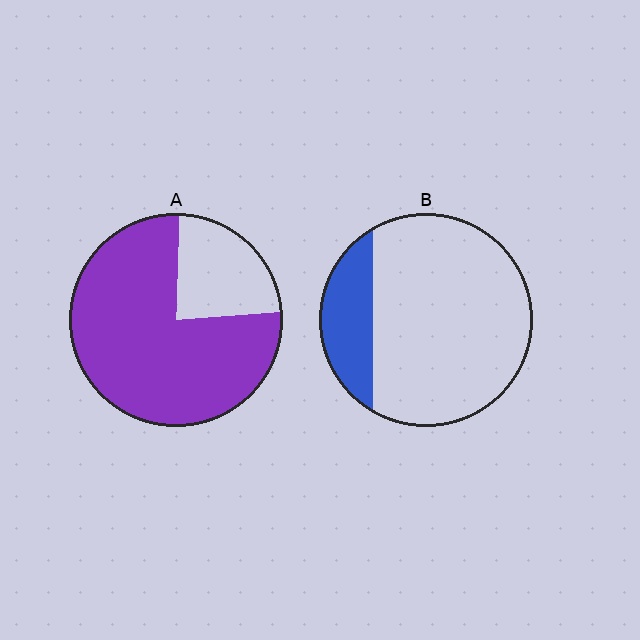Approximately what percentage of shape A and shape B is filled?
A is approximately 75% and B is approximately 20%.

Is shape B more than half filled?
No.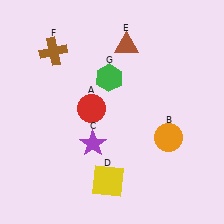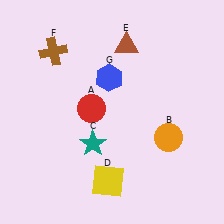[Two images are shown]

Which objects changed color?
C changed from purple to teal. G changed from green to blue.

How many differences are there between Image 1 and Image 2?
There are 2 differences between the two images.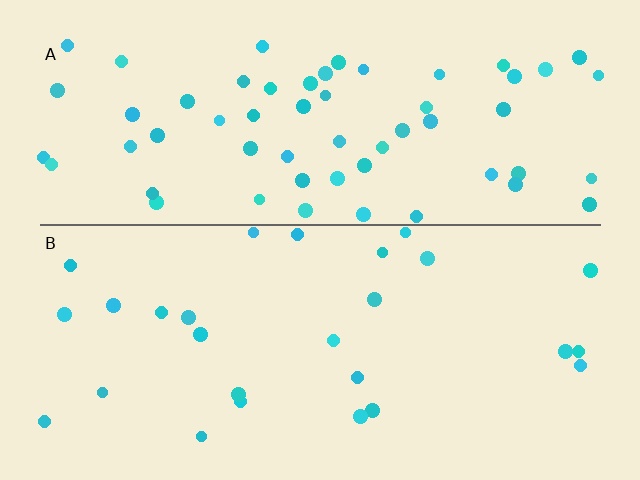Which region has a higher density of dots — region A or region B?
A (the top).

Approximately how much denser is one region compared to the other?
Approximately 2.3× — region A over region B.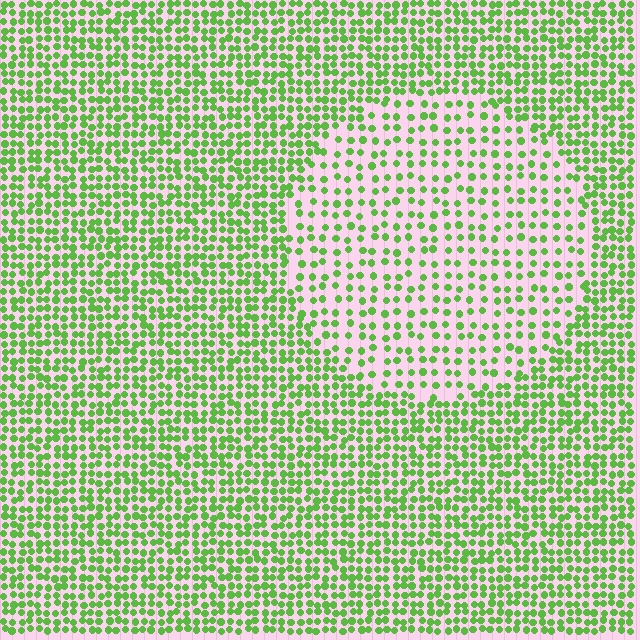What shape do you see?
I see a circle.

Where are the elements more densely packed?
The elements are more densely packed outside the circle boundary.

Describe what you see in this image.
The image contains small lime elements arranged at two different densities. A circle-shaped region is visible where the elements are less densely packed than the surrounding area.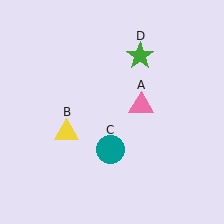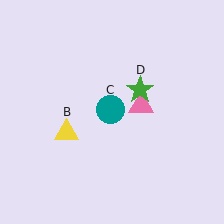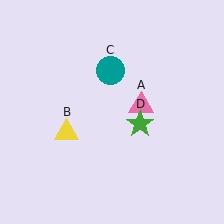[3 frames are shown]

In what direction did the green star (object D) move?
The green star (object D) moved down.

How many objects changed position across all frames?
2 objects changed position: teal circle (object C), green star (object D).